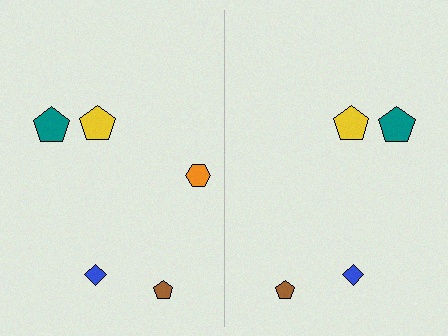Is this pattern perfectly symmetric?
No, the pattern is not perfectly symmetric. A orange hexagon is missing from the right side.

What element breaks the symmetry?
A orange hexagon is missing from the right side.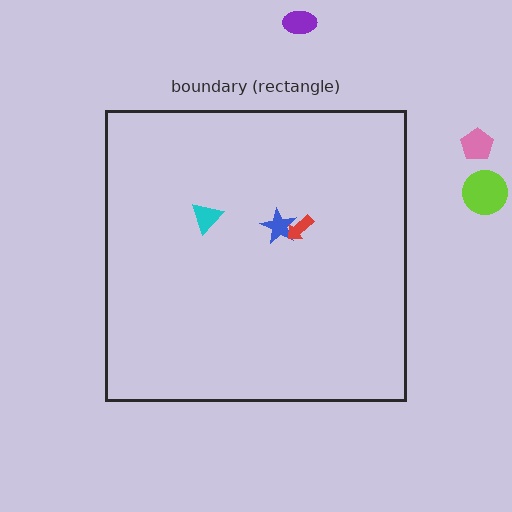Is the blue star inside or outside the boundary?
Inside.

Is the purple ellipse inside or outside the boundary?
Outside.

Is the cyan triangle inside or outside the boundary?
Inside.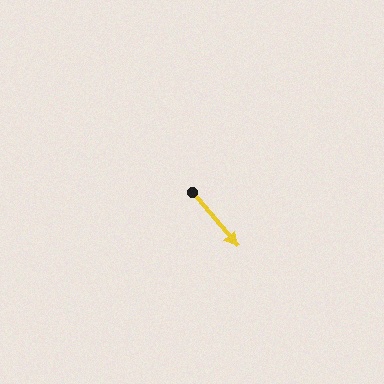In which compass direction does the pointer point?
Southeast.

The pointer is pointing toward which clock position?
Roughly 5 o'clock.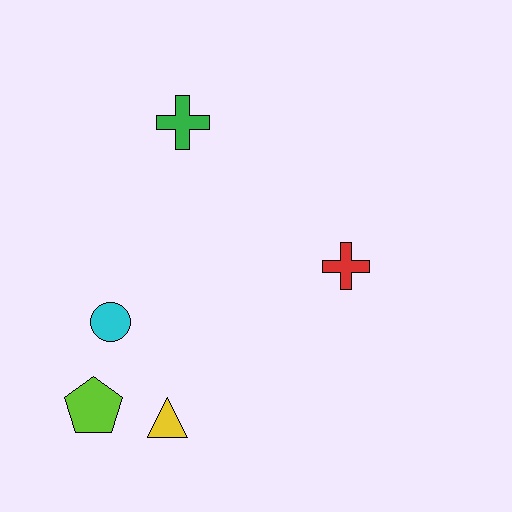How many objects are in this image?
There are 5 objects.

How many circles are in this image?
There is 1 circle.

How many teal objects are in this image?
There are no teal objects.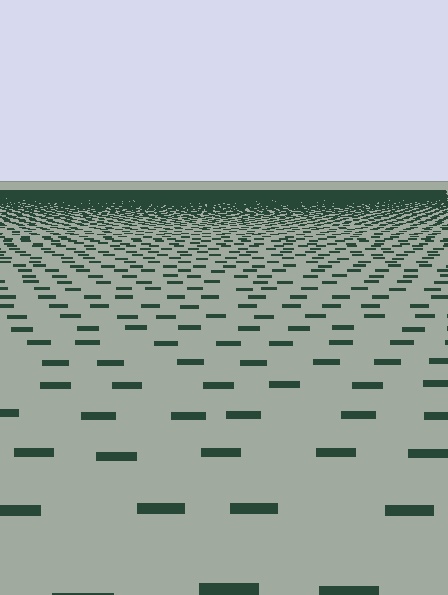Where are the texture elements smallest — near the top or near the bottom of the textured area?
Near the top.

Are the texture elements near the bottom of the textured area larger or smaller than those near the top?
Larger. Near the bottom, elements are closer to the viewer and appear at a bigger on-screen size.